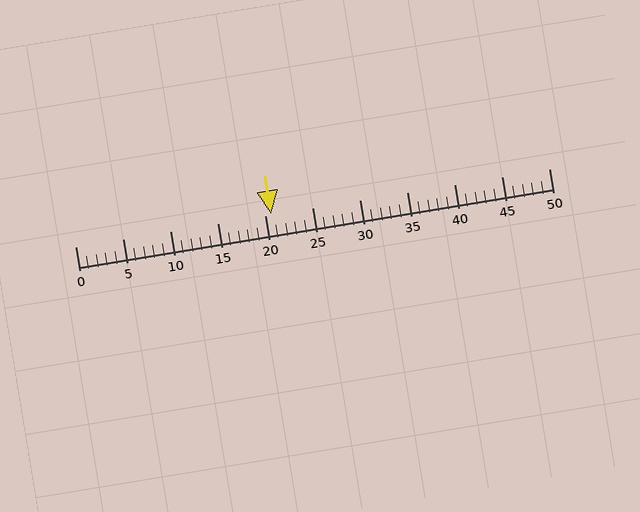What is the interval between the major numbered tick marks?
The major tick marks are spaced 5 units apart.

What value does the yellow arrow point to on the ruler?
The yellow arrow points to approximately 21.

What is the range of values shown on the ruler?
The ruler shows values from 0 to 50.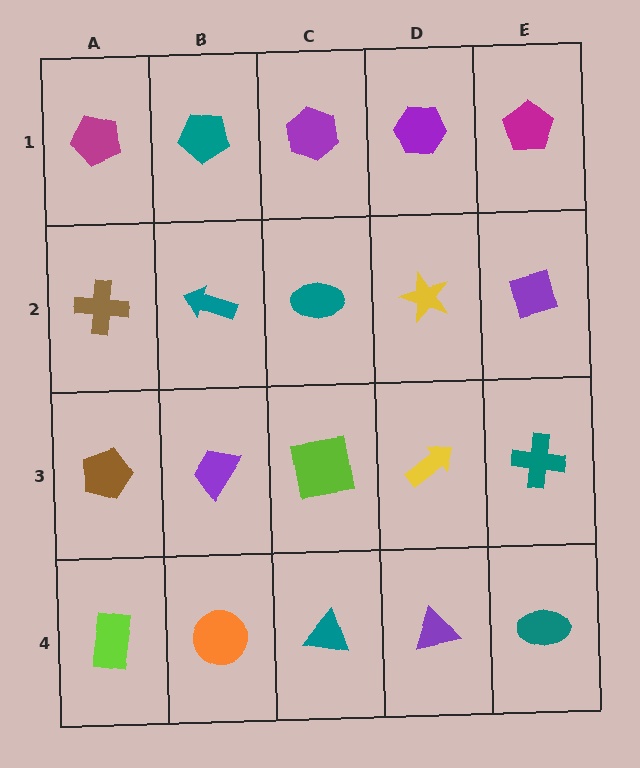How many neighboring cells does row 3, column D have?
4.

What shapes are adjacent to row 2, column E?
A magenta pentagon (row 1, column E), a teal cross (row 3, column E), a yellow star (row 2, column D).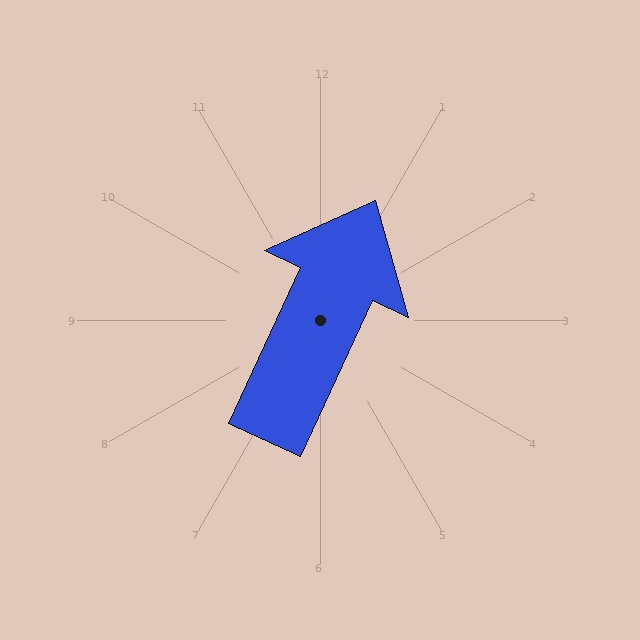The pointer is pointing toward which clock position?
Roughly 1 o'clock.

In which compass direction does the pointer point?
Northeast.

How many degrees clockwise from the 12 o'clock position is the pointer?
Approximately 25 degrees.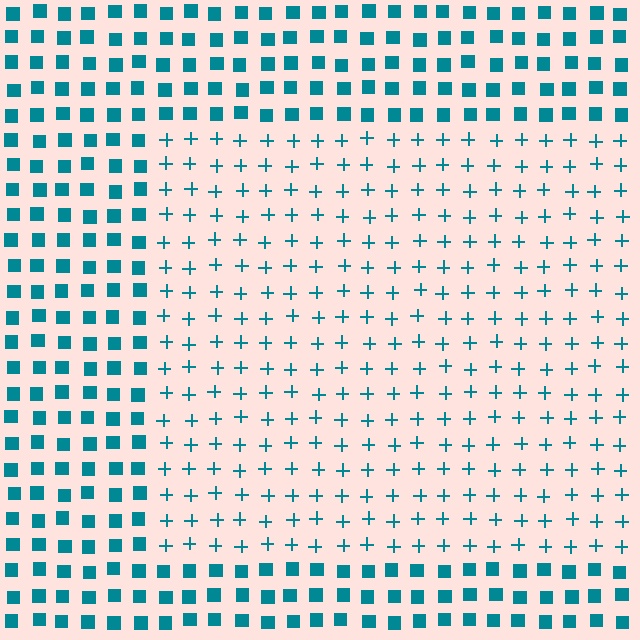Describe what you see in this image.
The image is filled with small teal elements arranged in a uniform grid. A rectangle-shaped region contains plus signs, while the surrounding area contains squares. The boundary is defined purely by the change in element shape.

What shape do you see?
I see a rectangle.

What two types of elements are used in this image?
The image uses plus signs inside the rectangle region and squares outside it.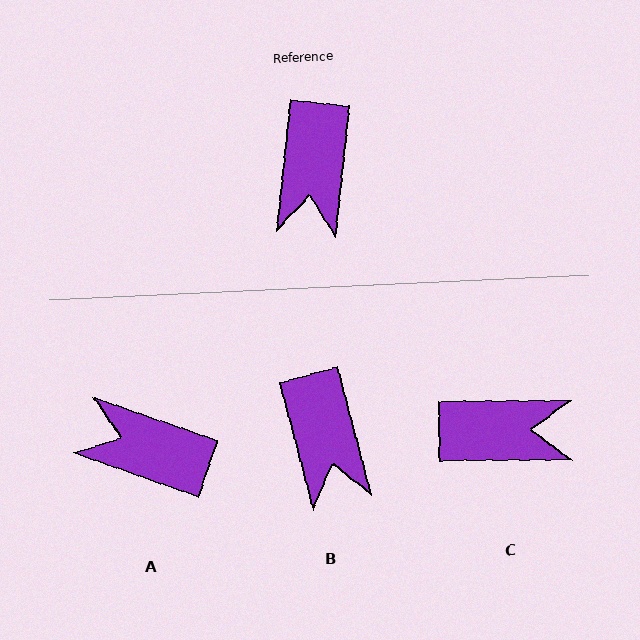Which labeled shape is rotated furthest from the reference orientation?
A, about 103 degrees away.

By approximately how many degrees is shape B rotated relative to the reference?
Approximately 21 degrees counter-clockwise.